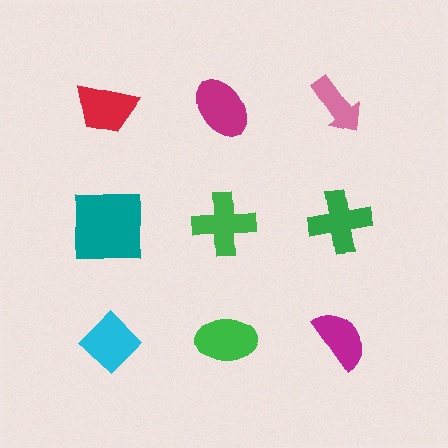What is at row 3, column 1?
A cyan diamond.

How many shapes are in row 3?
3 shapes.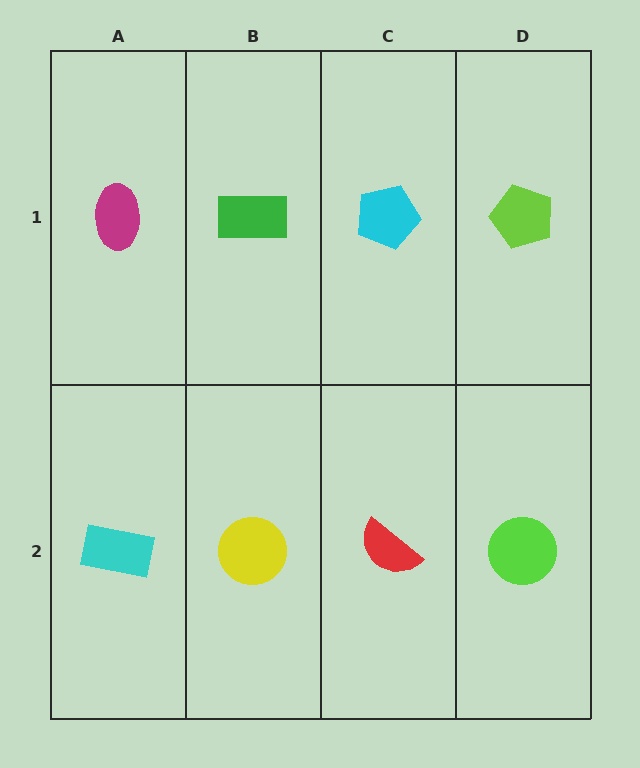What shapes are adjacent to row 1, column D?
A lime circle (row 2, column D), a cyan pentagon (row 1, column C).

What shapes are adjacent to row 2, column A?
A magenta ellipse (row 1, column A), a yellow circle (row 2, column B).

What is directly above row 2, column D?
A lime pentagon.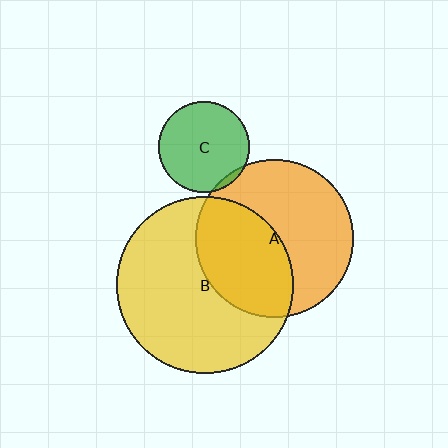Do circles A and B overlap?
Yes.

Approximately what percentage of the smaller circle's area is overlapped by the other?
Approximately 45%.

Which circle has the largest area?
Circle B (yellow).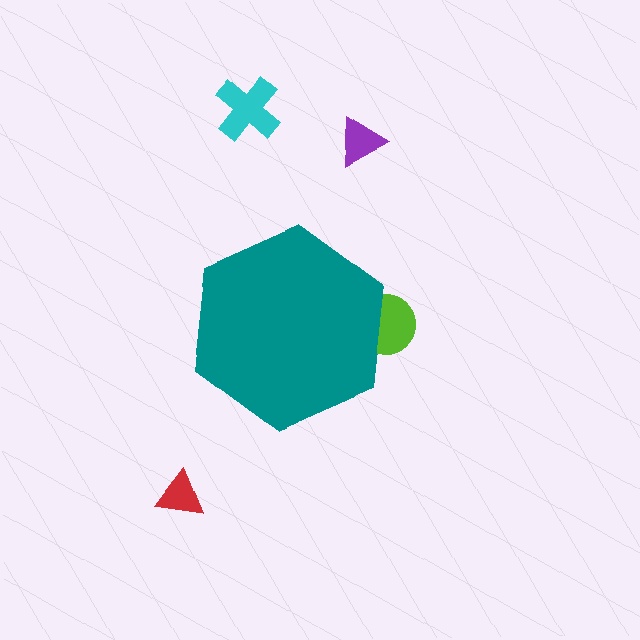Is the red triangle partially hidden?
No, the red triangle is fully visible.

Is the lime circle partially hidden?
Yes, the lime circle is partially hidden behind the teal hexagon.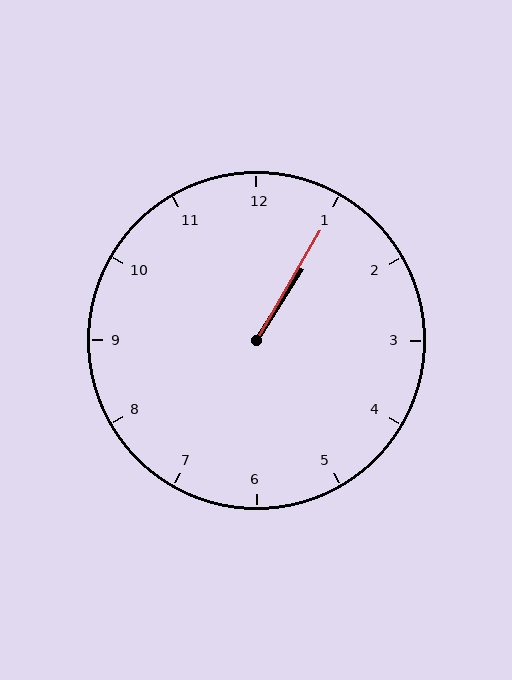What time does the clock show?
1:05.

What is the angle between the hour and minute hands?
Approximately 2 degrees.